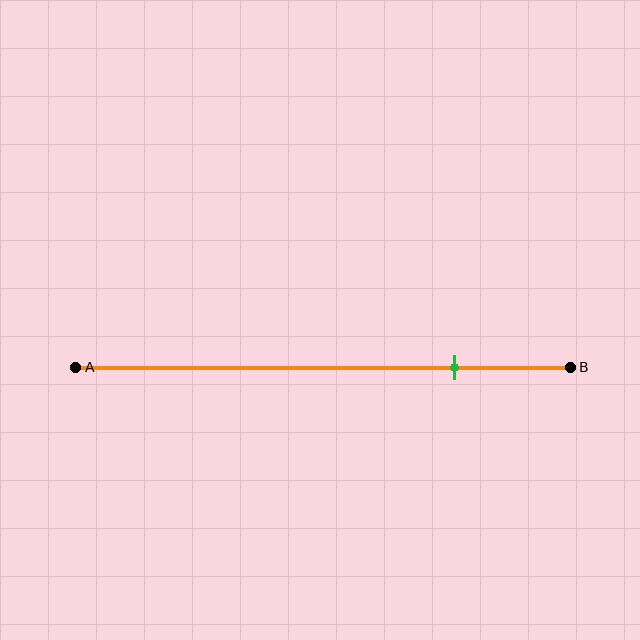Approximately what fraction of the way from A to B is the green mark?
The green mark is approximately 75% of the way from A to B.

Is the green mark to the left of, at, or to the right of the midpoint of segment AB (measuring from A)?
The green mark is to the right of the midpoint of segment AB.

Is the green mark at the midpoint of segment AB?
No, the mark is at about 75% from A, not at the 50% midpoint.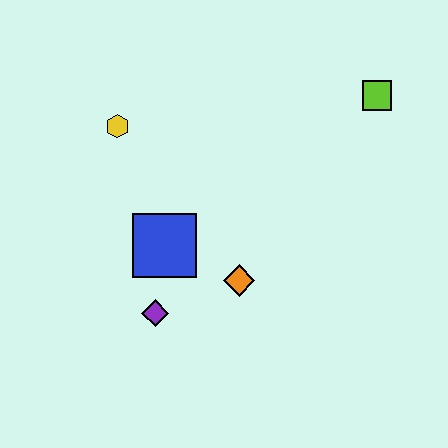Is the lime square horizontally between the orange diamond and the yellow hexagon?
No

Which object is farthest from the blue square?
The lime square is farthest from the blue square.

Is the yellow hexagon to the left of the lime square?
Yes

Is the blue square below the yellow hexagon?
Yes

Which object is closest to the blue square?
The purple diamond is closest to the blue square.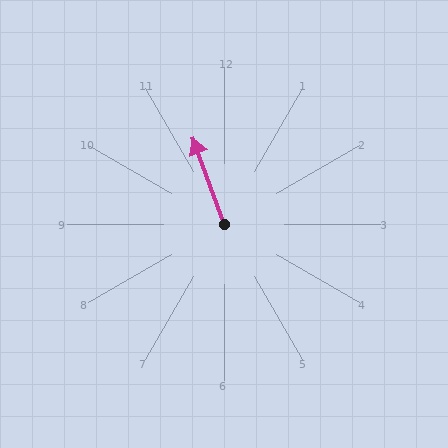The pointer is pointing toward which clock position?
Roughly 11 o'clock.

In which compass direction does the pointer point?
North.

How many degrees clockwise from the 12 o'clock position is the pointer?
Approximately 340 degrees.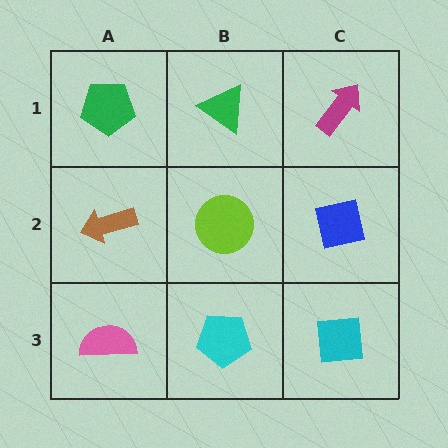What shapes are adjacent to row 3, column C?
A blue square (row 2, column C), a cyan pentagon (row 3, column B).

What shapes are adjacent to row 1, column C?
A blue square (row 2, column C), a green triangle (row 1, column B).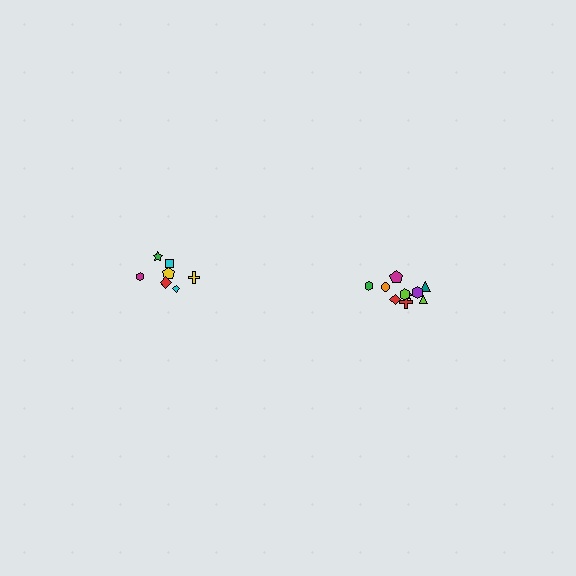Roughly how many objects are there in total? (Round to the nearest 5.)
Roughly 20 objects in total.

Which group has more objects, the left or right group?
The right group.